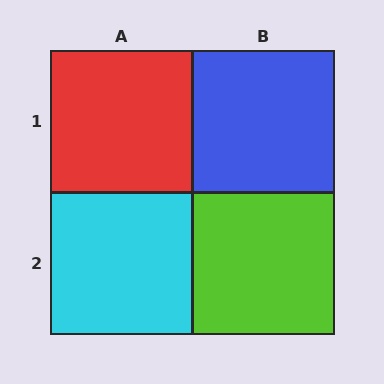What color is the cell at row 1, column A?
Red.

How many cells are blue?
1 cell is blue.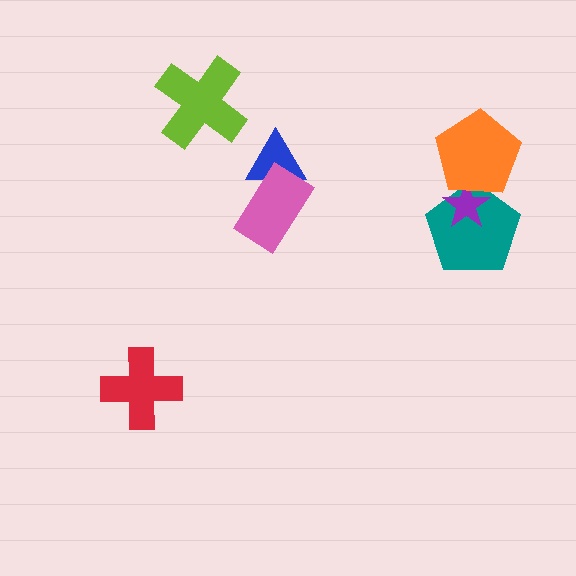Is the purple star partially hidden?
Yes, it is partially covered by another shape.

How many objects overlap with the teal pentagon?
2 objects overlap with the teal pentagon.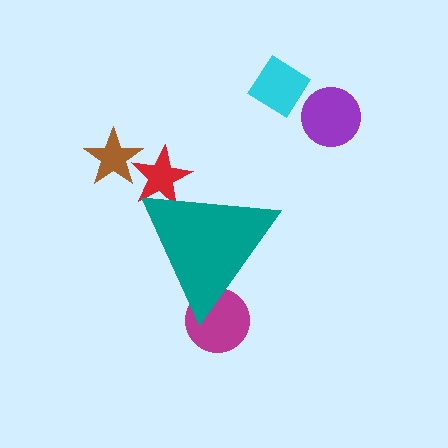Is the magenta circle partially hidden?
Yes, the magenta circle is partially hidden behind the teal triangle.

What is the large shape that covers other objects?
A teal triangle.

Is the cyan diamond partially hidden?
No, the cyan diamond is fully visible.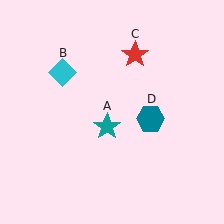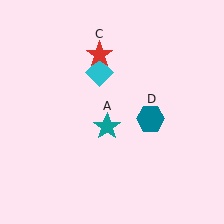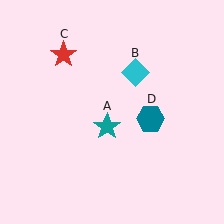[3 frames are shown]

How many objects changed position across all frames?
2 objects changed position: cyan diamond (object B), red star (object C).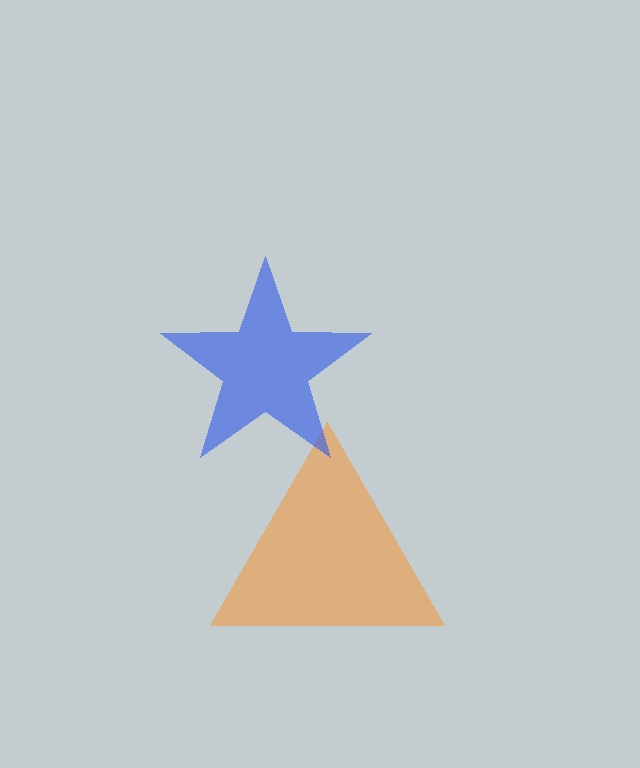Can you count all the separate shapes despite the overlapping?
Yes, there are 2 separate shapes.